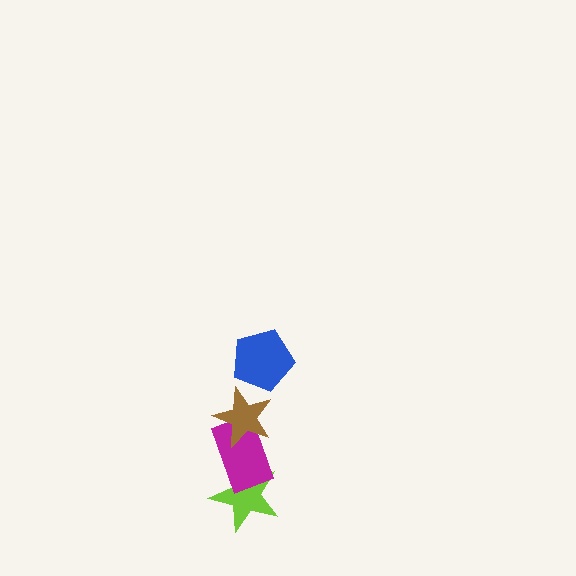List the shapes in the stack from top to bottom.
From top to bottom: the blue pentagon, the brown star, the magenta rectangle, the lime star.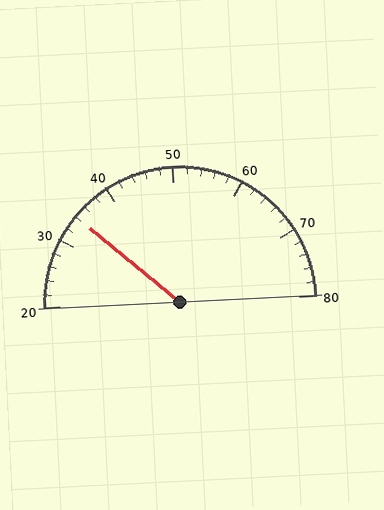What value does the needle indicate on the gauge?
The needle indicates approximately 34.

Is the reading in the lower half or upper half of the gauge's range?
The reading is in the lower half of the range (20 to 80).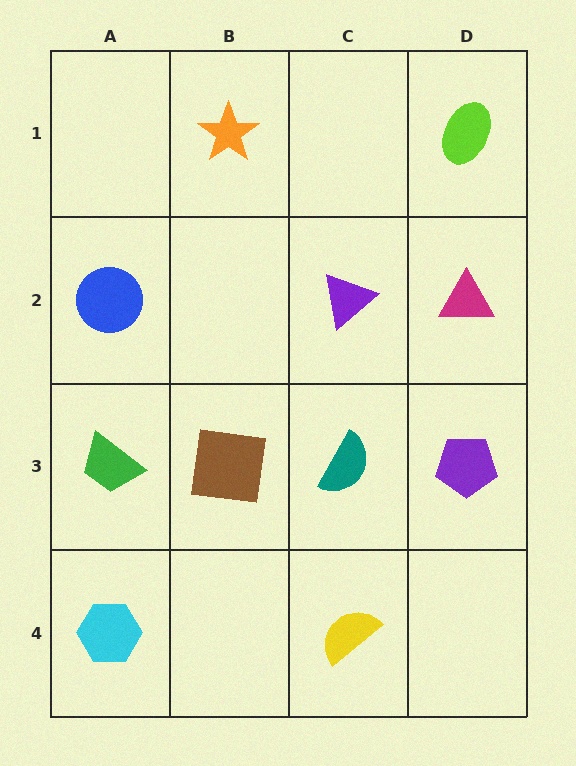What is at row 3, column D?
A purple pentagon.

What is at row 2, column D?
A magenta triangle.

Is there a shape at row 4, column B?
No, that cell is empty.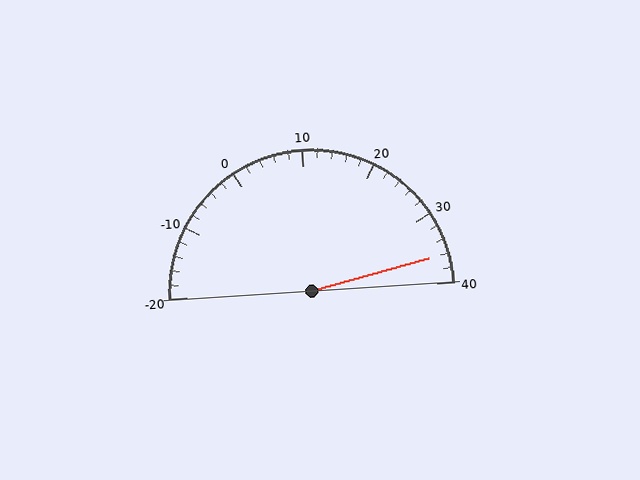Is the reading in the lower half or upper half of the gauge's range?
The reading is in the upper half of the range (-20 to 40).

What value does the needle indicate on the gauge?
The needle indicates approximately 36.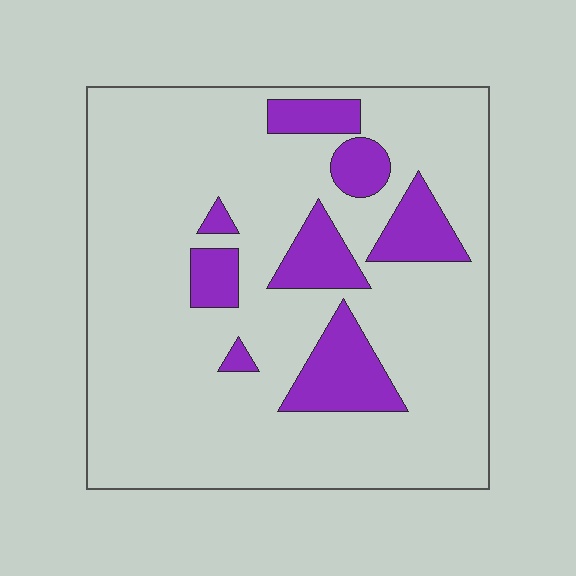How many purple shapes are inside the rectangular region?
8.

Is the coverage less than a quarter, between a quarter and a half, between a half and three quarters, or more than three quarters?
Less than a quarter.